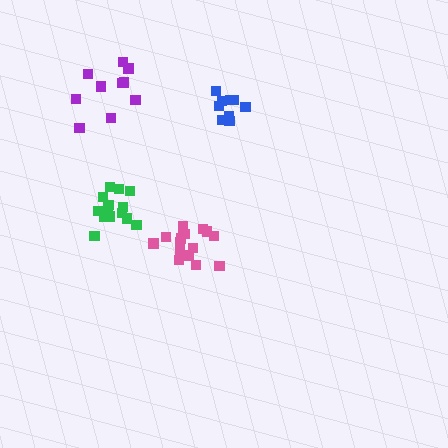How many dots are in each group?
Group 1: 10 dots, Group 2: 10 dots, Group 3: 15 dots, Group 4: 16 dots (51 total).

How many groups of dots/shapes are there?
There are 4 groups.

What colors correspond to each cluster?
The clusters are colored: purple, blue, green, pink.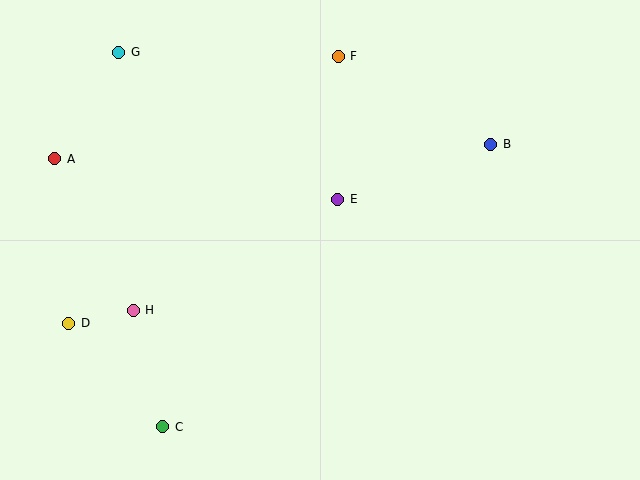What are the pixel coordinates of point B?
Point B is at (490, 144).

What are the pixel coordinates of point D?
Point D is at (69, 323).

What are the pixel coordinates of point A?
Point A is at (55, 159).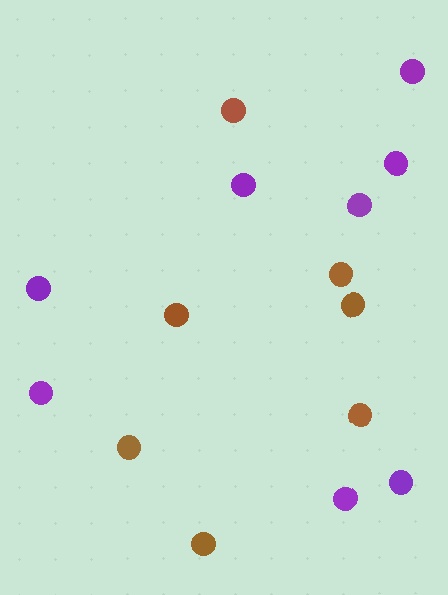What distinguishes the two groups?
There are 2 groups: one group of brown circles (7) and one group of purple circles (8).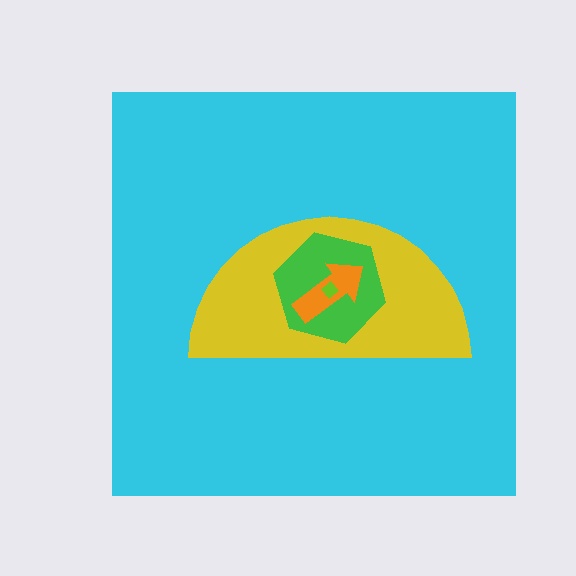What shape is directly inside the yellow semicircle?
The green hexagon.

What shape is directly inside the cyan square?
The yellow semicircle.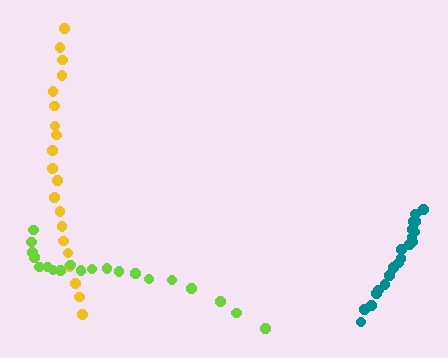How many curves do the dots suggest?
There are 3 distinct paths.